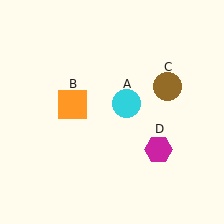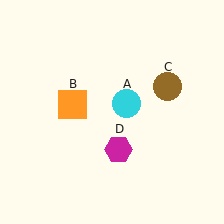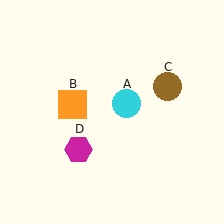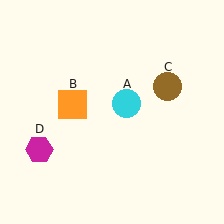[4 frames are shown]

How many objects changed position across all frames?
1 object changed position: magenta hexagon (object D).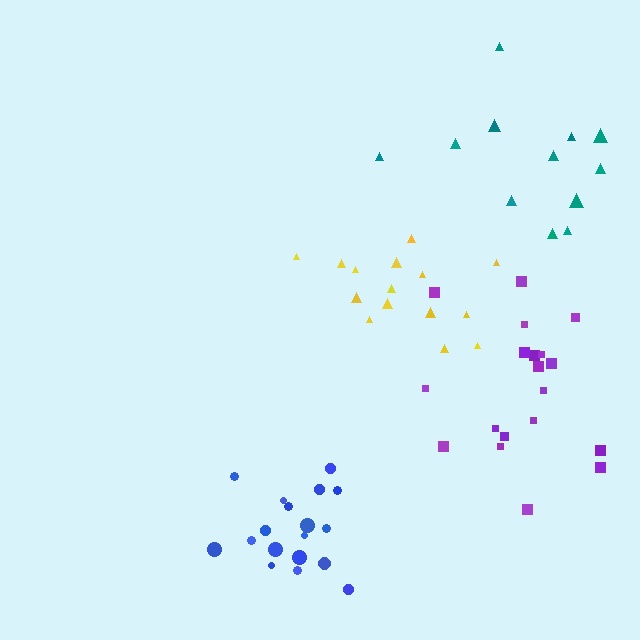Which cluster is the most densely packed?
Blue.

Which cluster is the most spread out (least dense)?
Teal.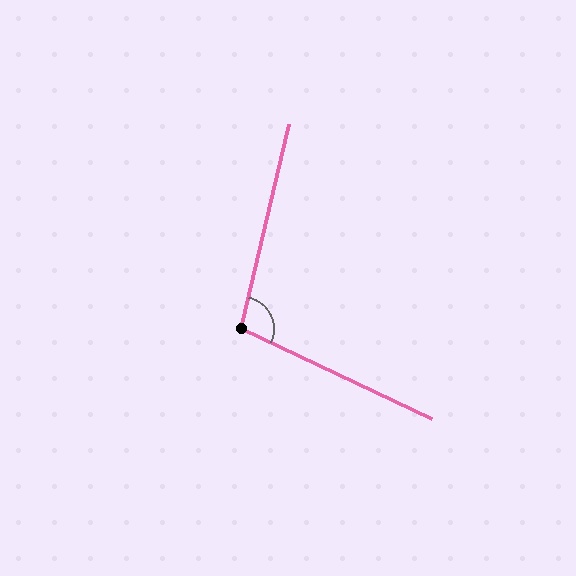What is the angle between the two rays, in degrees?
Approximately 102 degrees.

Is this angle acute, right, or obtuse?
It is obtuse.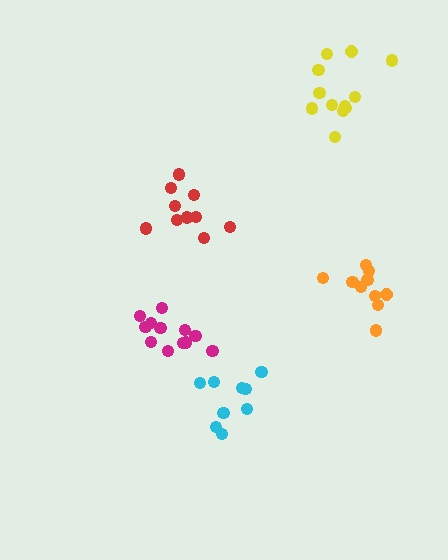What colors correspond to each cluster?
The clusters are colored: red, magenta, yellow, cyan, orange.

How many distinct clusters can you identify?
There are 5 distinct clusters.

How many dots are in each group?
Group 1: 10 dots, Group 2: 12 dots, Group 3: 12 dots, Group 4: 9 dots, Group 5: 10 dots (53 total).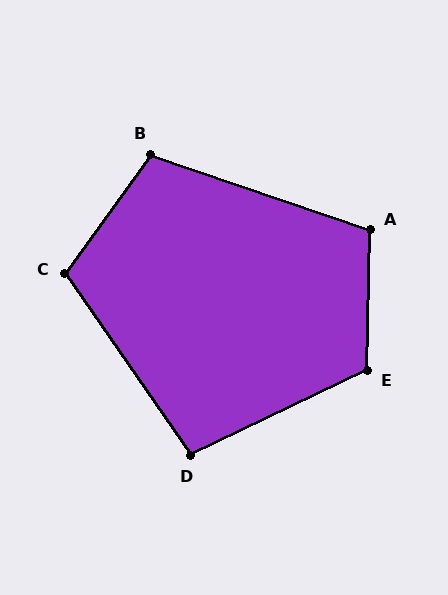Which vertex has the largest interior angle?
E, at approximately 116 degrees.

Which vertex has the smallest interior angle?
D, at approximately 99 degrees.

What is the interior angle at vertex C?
Approximately 110 degrees (obtuse).